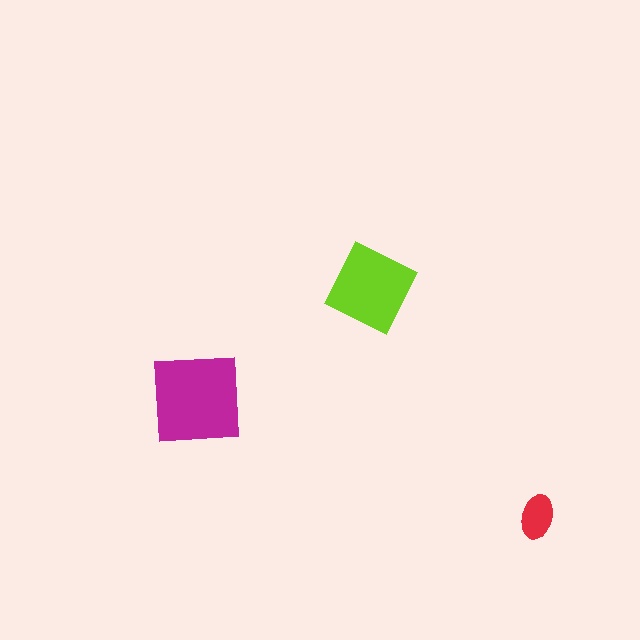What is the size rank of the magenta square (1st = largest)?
1st.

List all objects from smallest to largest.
The red ellipse, the lime square, the magenta square.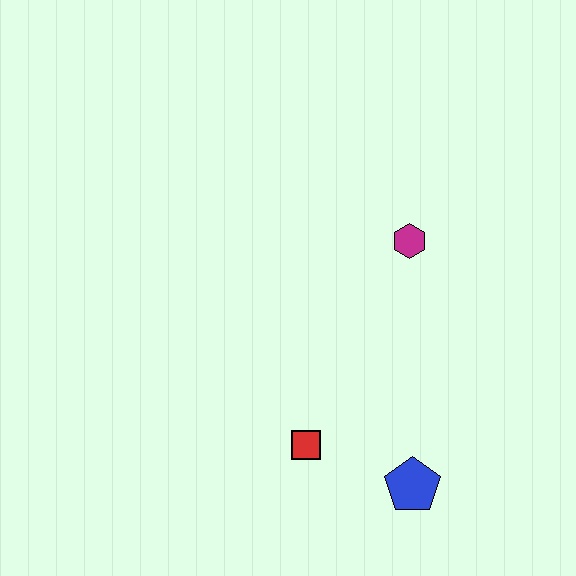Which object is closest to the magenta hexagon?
The red square is closest to the magenta hexagon.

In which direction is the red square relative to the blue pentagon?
The red square is to the left of the blue pentagon.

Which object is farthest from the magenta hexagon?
The blue pentagon is farthest from the magenta hexagon.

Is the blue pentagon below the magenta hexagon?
Yes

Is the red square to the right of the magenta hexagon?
No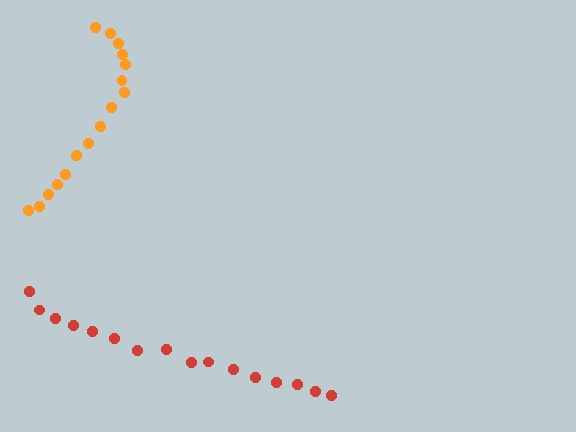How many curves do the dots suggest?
There are 2 distinct paths.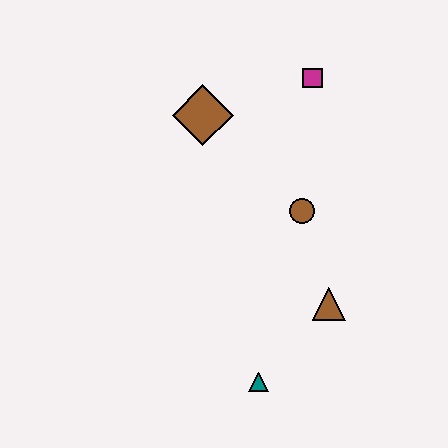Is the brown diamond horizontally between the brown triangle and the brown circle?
No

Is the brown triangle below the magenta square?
Yes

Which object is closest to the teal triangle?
The brown triangle is closest to the teal triangle.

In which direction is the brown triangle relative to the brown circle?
The brown triangle is below the brown circle.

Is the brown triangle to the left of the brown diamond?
No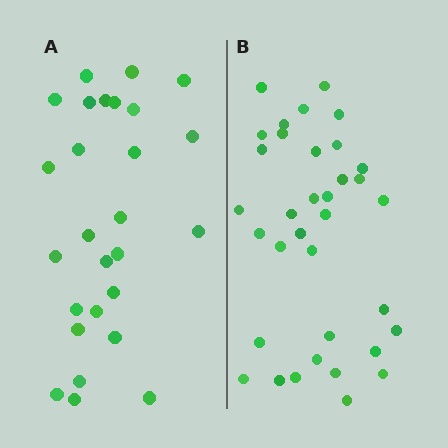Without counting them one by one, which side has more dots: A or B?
Region B (the right region) has more dots.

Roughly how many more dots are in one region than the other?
Region B has roughly 8 or so more dots than region A.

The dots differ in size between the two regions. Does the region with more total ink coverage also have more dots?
No. Region A has more total ink coverage because its dots are larger, but region B actually contains more individual dots. Total area can be misleading — the number of items is what matters here.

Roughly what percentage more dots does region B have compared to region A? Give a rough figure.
About 30% more.